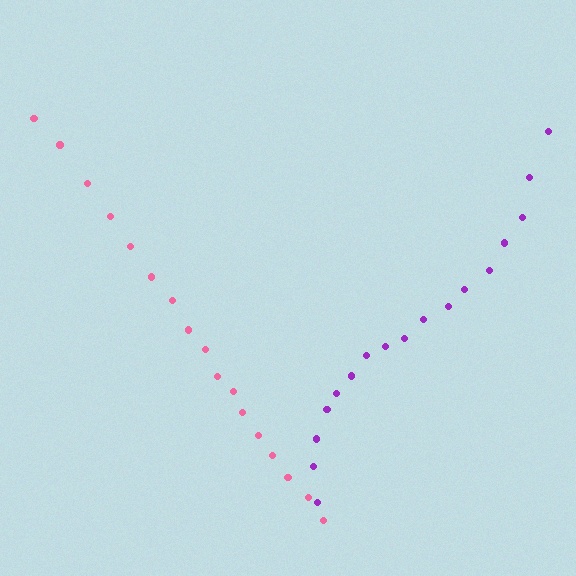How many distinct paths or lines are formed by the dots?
There are 2 distinct paths.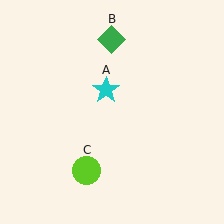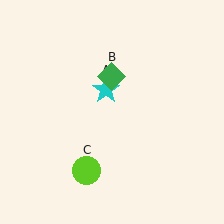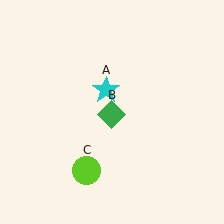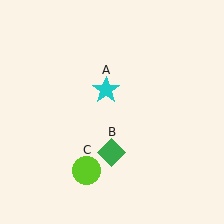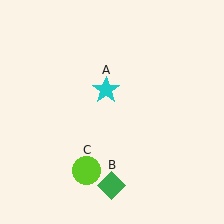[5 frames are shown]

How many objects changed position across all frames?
1 object changed position: green diamond (object B).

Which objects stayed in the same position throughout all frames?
Cyan star (object A) and lime circle (object C) remained stationary.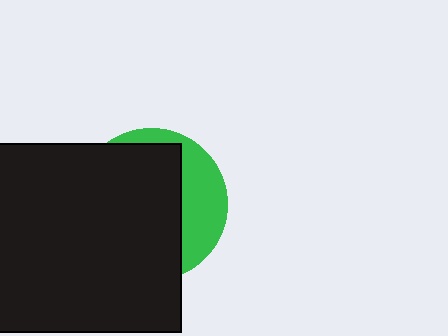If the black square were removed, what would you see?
You would see the complete green circle.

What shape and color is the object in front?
The object in front is a black square.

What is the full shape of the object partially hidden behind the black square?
The partially hidden object is a green circle.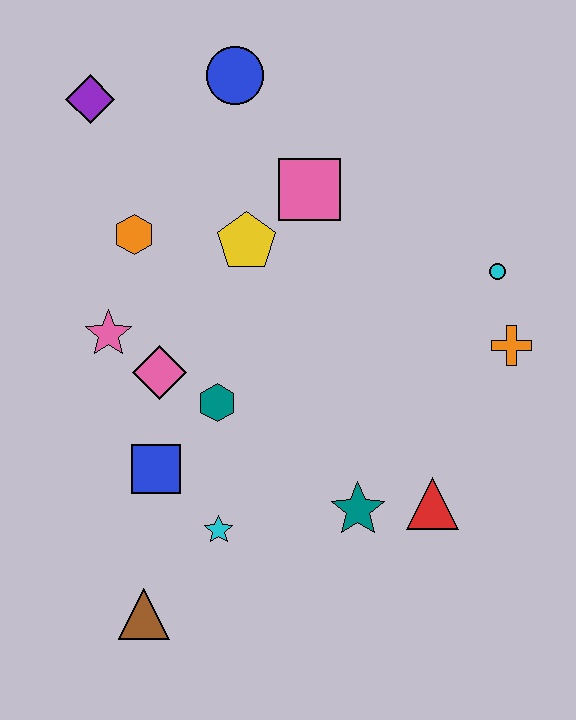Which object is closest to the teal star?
The red triangle is closest to the teal star.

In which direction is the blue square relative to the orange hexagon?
The blue square is below the orange hexagon.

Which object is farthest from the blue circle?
The brown triangle is farthest from the blue circle.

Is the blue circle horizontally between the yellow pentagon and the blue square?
Yes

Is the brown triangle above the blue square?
No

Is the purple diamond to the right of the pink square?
No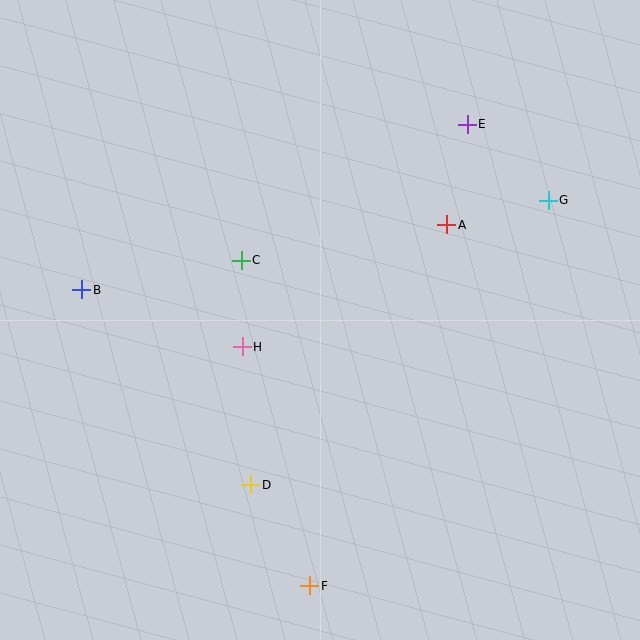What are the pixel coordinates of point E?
Point E is at (467, 124).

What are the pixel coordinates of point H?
Point H is at (242, 347).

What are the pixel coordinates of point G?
Point G is at (548, 200).